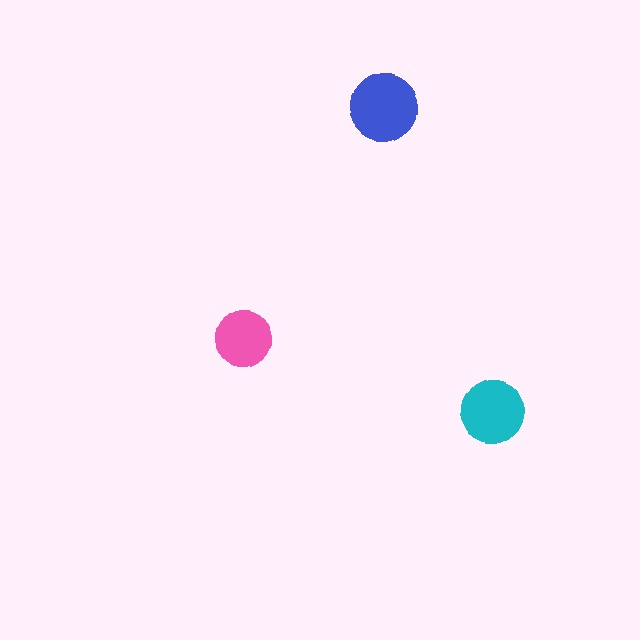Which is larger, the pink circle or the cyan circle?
The cyan one.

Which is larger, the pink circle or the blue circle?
The blue one.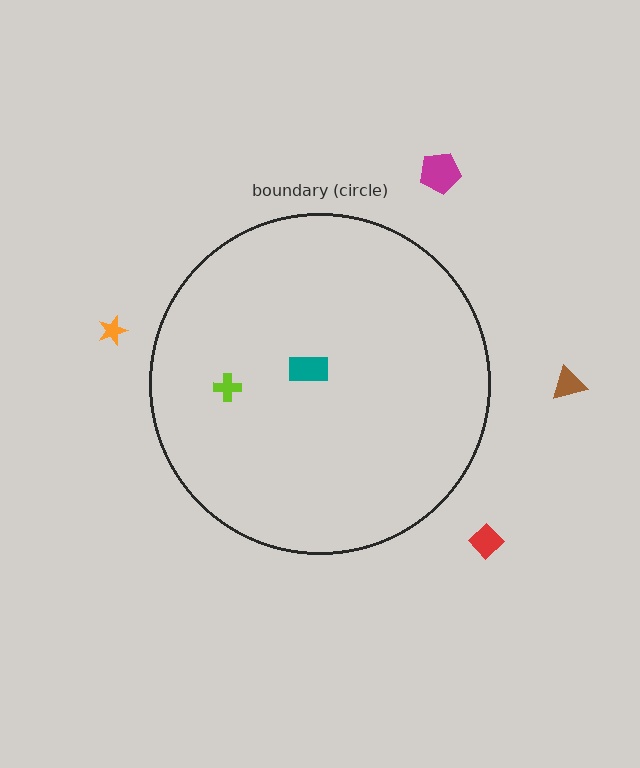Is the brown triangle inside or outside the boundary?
Outside.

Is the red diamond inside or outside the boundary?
Outside.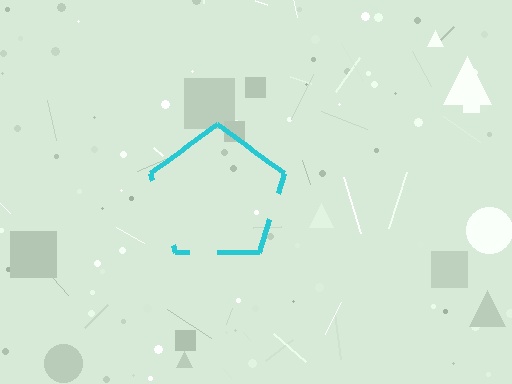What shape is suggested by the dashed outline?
The dashed outline suggests a pentagon.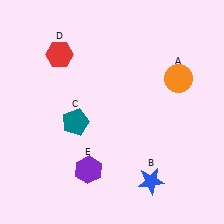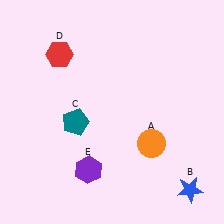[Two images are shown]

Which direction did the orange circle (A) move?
The orange circle (A) moved down.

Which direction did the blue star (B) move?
The blue star (B) moved right.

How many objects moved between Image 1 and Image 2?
2 objects moved between the two images.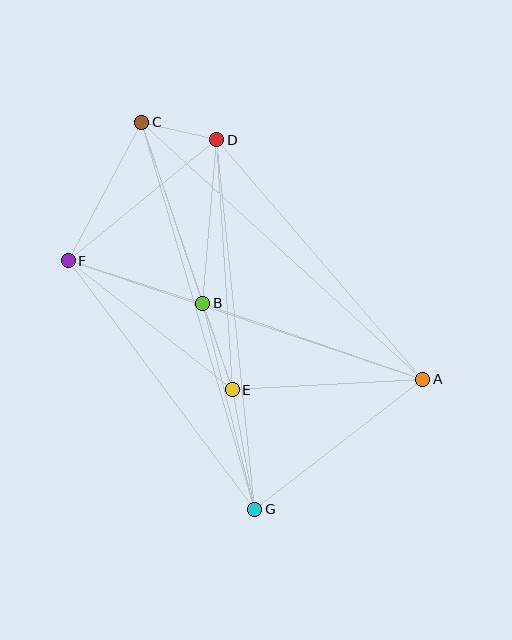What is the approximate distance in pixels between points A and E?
The distance between A and E is approximately 191 pixels.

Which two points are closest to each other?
Points C and D are closest to each other.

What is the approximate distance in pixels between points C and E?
The distance between C and E is approximately 283 pixels.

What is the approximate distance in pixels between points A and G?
The distance between A and G is approximately 212 pixels.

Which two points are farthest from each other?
Points C and G are farthest from each other.